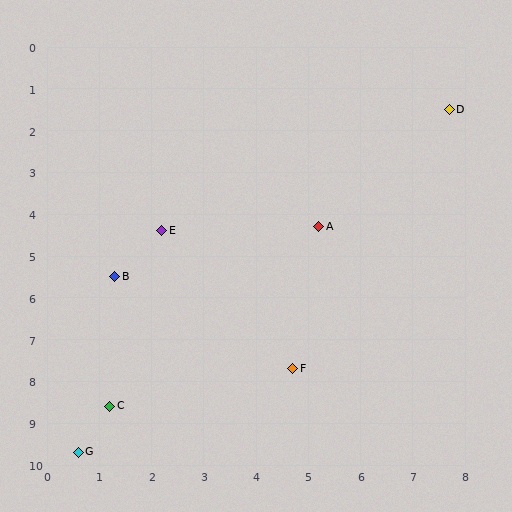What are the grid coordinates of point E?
Point E is at approximately (2.2, 4.4).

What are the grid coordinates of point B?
Point B is at approximately (1.3, 5.5).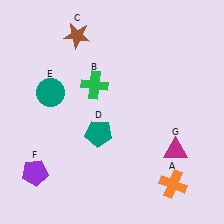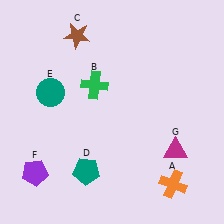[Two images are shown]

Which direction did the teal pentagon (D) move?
The teal pentagon (D) moved down.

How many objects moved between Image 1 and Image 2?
1 object moved between the two images.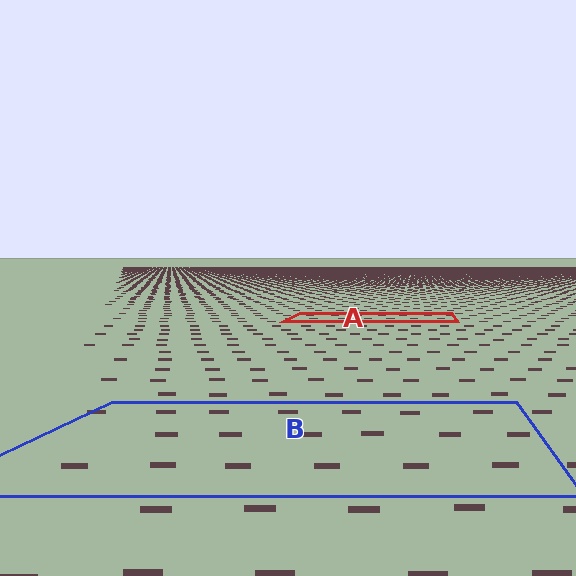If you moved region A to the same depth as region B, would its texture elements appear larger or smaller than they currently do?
They would appear larger. At a closer depth, the same texture elements are projected at a bigger on-screen size.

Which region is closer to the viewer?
Region B is closer. The texture elements there are larger and more spread out.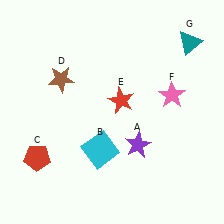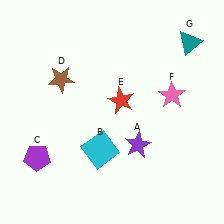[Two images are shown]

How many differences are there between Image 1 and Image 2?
There is 1 difference between the two images.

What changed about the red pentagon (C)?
In Image 1, C is red. In Image 2, it changed to purple.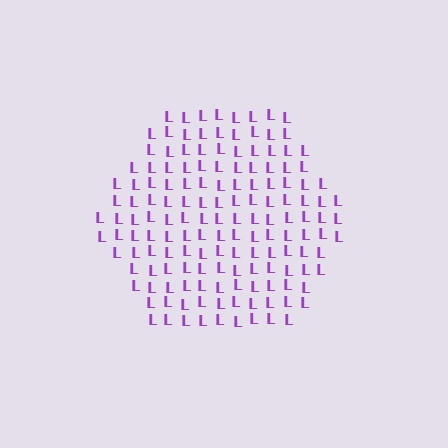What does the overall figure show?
The overall figure shows a hexagon.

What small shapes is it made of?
It is made of small letter L's.